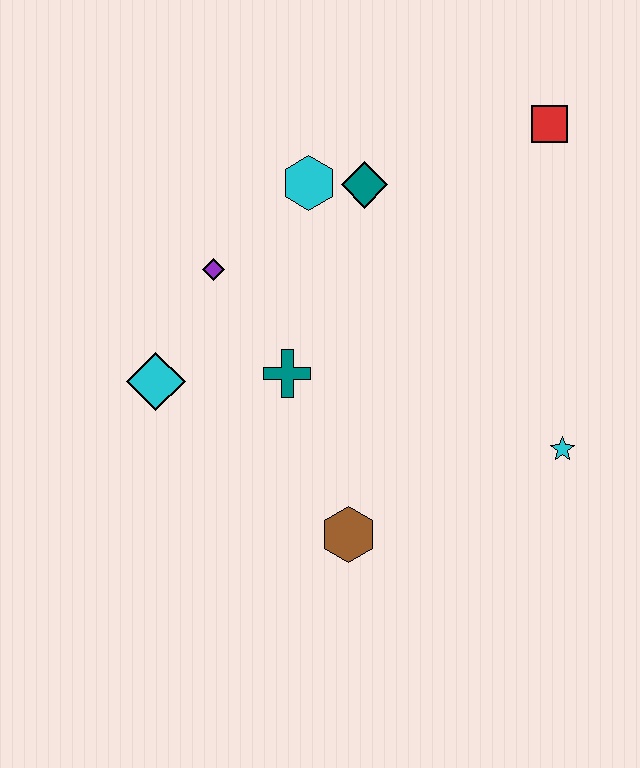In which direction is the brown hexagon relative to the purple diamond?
The brown hexagon is below the purple diamond.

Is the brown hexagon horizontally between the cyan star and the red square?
No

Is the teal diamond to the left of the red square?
Yes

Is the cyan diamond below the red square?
Yes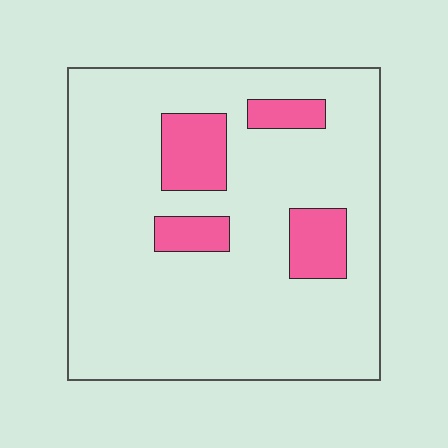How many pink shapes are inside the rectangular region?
4.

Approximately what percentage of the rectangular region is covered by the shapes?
Approximately 15%.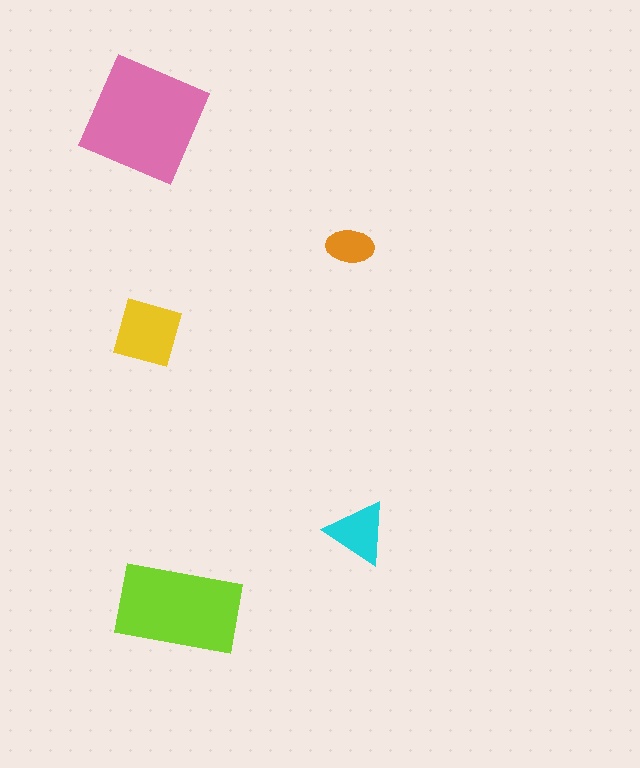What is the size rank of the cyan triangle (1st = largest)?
4th.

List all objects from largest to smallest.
The pink square, the lime rectangle, the yellow diamond, the cyan triangle, the orange ellipse.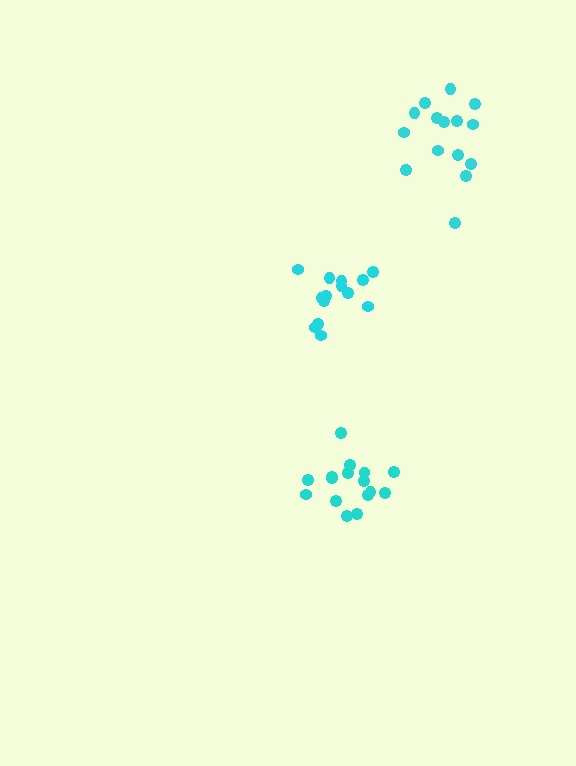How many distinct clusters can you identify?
There are 3 distinct clusters.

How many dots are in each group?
Group 1: 16 dots, Group 2: 14 dots, Group 3: 15 dots (45 total).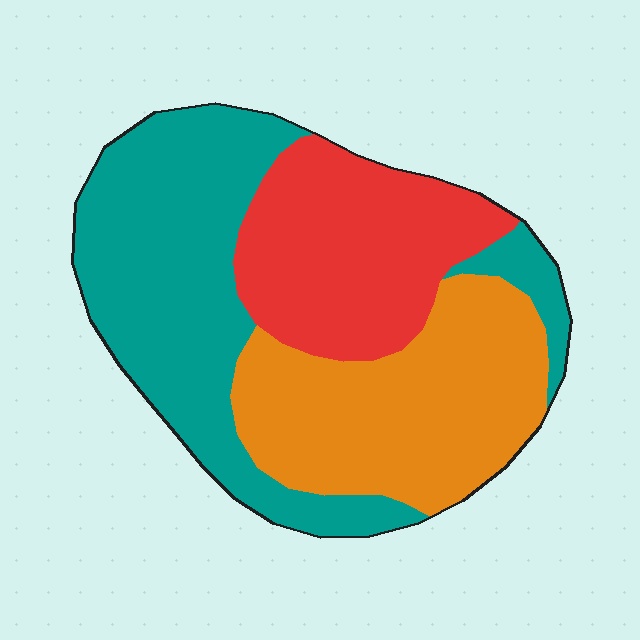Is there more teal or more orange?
Teal.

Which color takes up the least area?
Red, at roughly 25%.